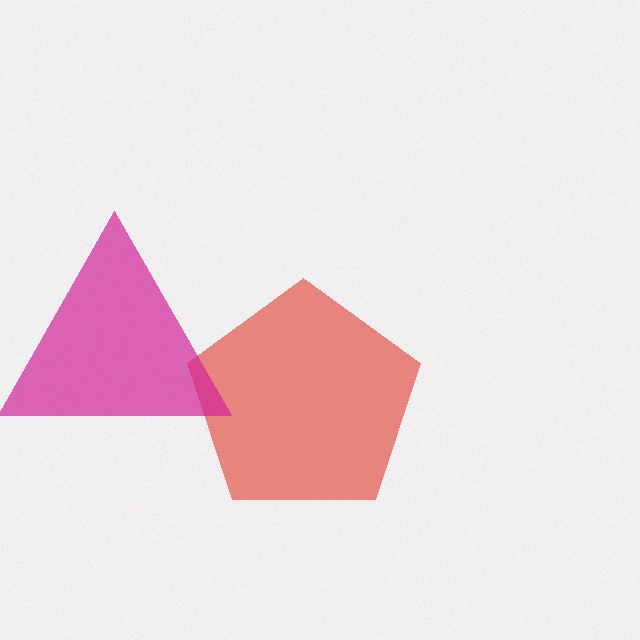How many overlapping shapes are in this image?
There are 2 overlapping shapes in the image.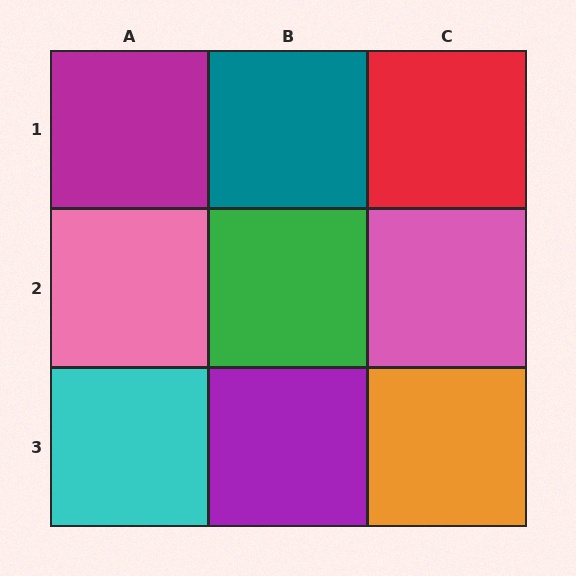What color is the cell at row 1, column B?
Teal.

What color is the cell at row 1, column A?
Magenta.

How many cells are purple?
1 cell is purple.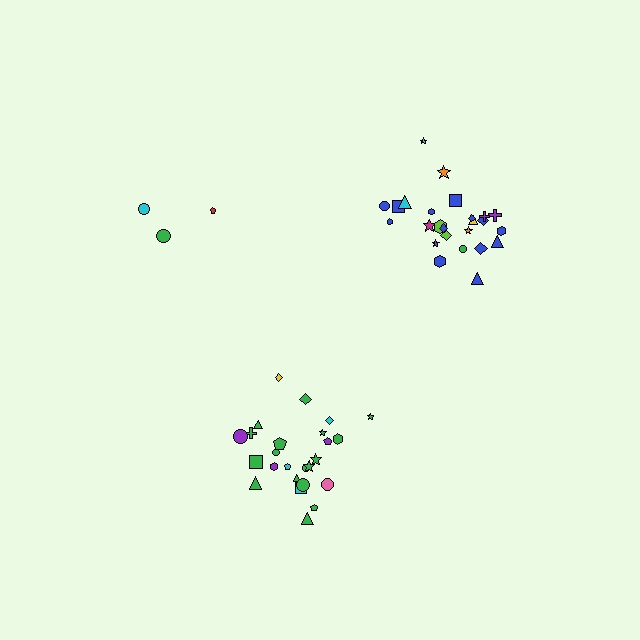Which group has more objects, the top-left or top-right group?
The top-right group.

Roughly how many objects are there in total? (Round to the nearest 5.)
Roughly 55 objects in total.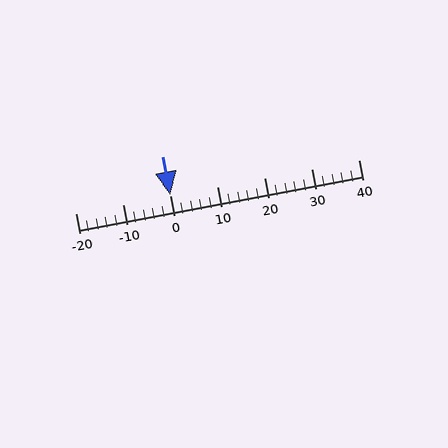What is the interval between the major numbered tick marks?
The major tick marks are spaced 10 units apart.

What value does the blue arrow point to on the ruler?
The blue arrow points to approximately 0.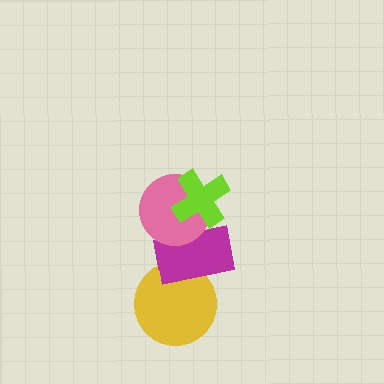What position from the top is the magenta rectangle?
The magenta rectangle is 3rd from the top.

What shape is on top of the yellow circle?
The magenta rectangle is on top of the yellow circle.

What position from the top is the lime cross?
The lime cross is 1st from the top.